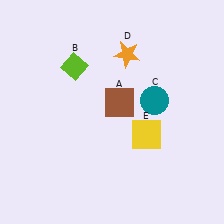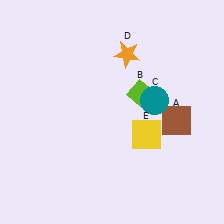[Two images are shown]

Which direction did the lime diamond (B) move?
The lime diamond (B) moved right.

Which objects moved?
The objects that moved are: the brown square (A), the lime diamond (B).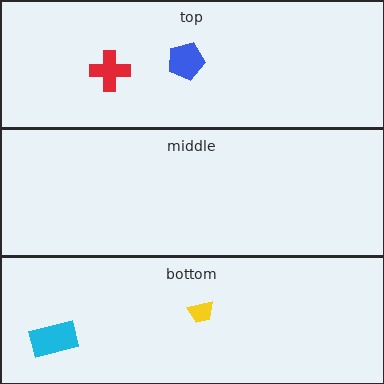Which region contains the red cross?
The top region.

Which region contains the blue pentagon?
The top region.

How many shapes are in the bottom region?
2.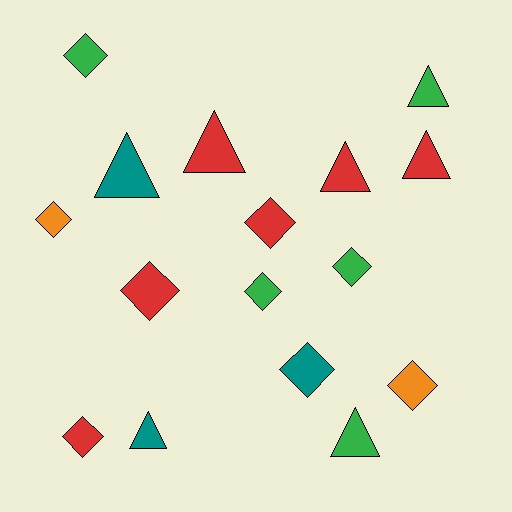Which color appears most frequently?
Red, with 6 objects.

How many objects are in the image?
There are 16 objects.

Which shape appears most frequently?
Diamond, with 9 objects.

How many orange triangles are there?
There are no orange triangles.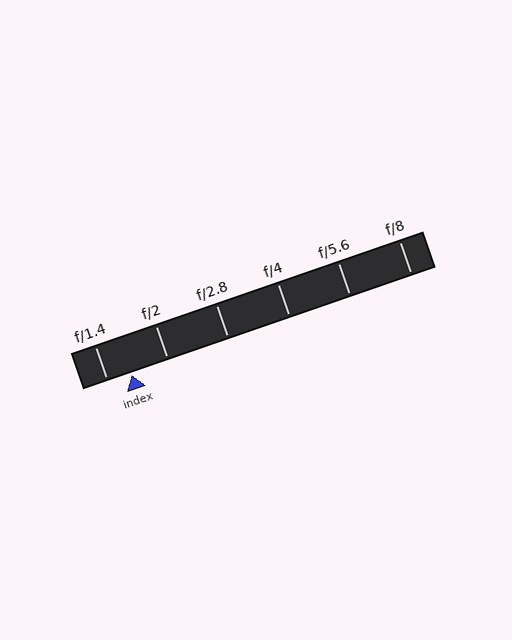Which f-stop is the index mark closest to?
The index mark is closest to f/1.4.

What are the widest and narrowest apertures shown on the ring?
The widest aperture shown is f/1.4 and the narrowest is f/8.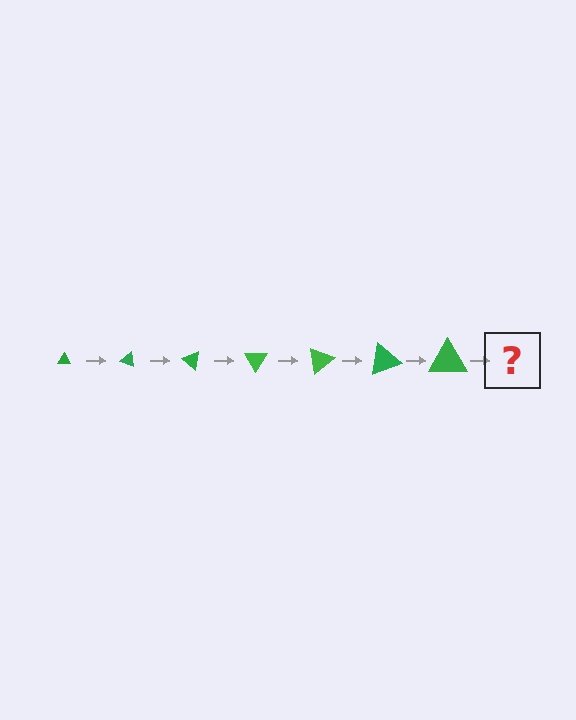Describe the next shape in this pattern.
It should be a triangle, larger than the previous one and rotated 140 degrees from the start.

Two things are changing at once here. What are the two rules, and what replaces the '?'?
The two rules are that the triangle grows larger each step and it rotates 20 degrees each step. The '?' should be a triangle, larger than the previous one and rotated 140 degrees from the start.